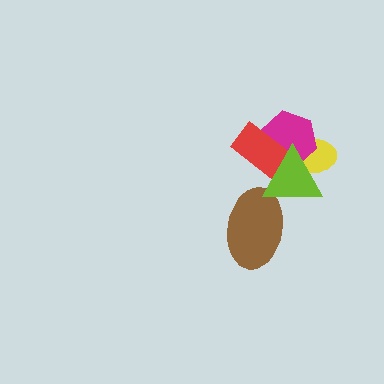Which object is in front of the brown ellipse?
The lime triangle is in front of the brown ellipse.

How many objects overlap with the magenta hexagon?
3 objects overlap with the magenta hexagon.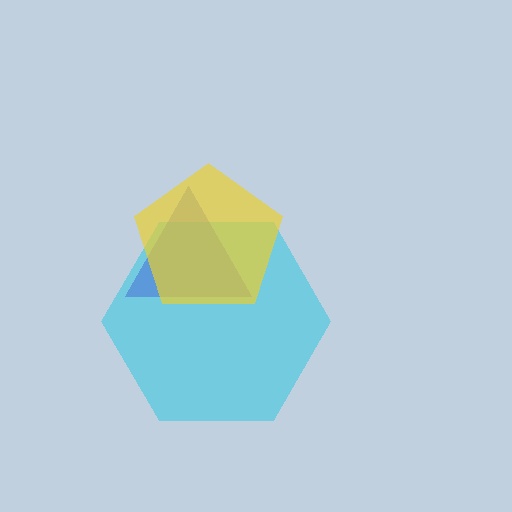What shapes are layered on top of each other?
The layered shapes are: a cyan hexagon, a blue triangle, a yellow pentagon.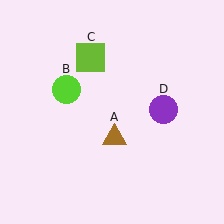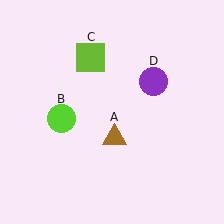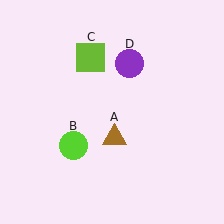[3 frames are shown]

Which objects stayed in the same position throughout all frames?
Brown triangle (object A) and lime square (object C) remained stationary.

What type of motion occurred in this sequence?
The lime circle (object B), purple circle (object D) rotated counterclockwise around the center of the scene.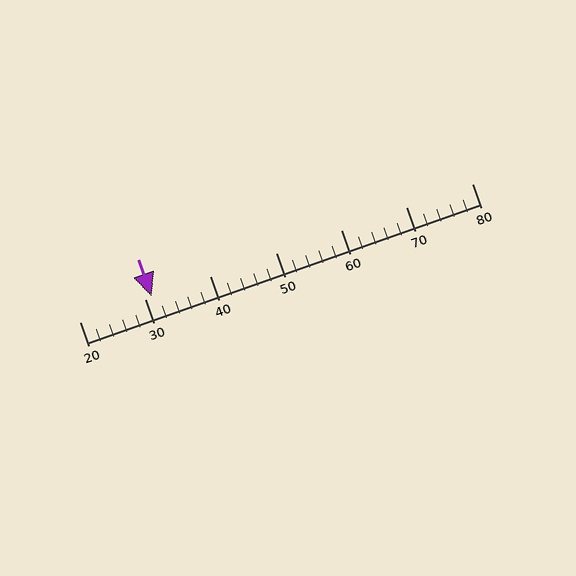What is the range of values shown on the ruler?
The ruler shows values from 20 to 80.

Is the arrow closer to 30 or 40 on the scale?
The arrow is closer to 30.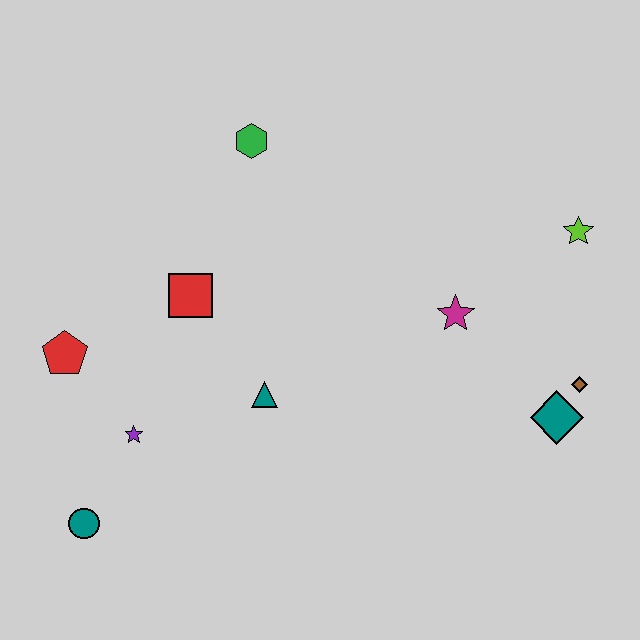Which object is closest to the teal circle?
The purple star is closest to the teal circle.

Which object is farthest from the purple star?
The lime star is farthest from the purple star.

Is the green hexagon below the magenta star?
No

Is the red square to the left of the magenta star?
Yes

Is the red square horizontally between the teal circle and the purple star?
No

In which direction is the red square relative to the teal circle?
The red square is above the teal circle.